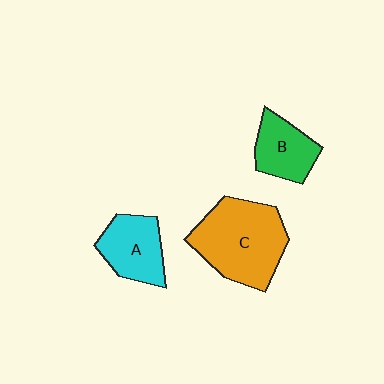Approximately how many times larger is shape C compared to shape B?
Approximately 1.9 times.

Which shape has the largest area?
Shape C (orange).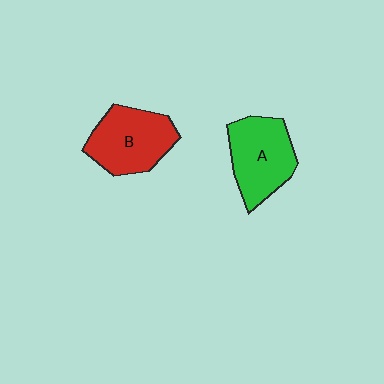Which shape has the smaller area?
Shape A (green).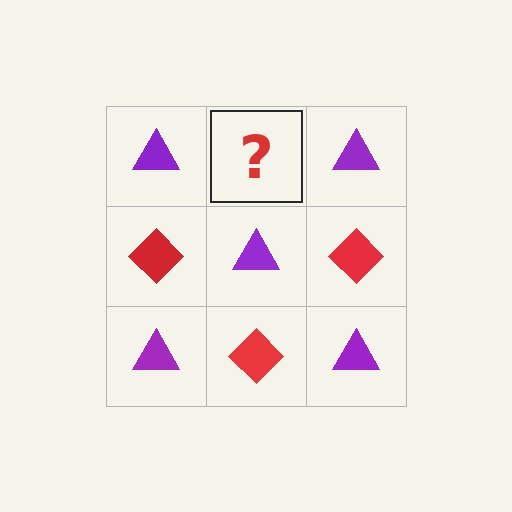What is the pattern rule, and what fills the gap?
The rule is that it alternates purple triangle and red diamond in a checkerboard pattern. The gap should be filled with a red diamond.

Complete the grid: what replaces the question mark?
The question mark should be replaced with a red diamond.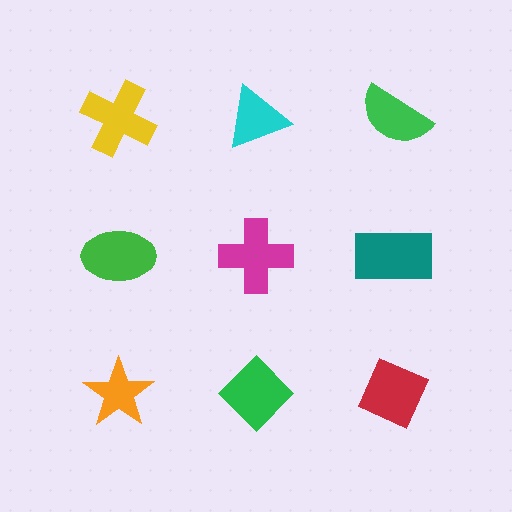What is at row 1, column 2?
A cyan triangle.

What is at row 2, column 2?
A magenta cross.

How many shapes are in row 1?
3 shapes.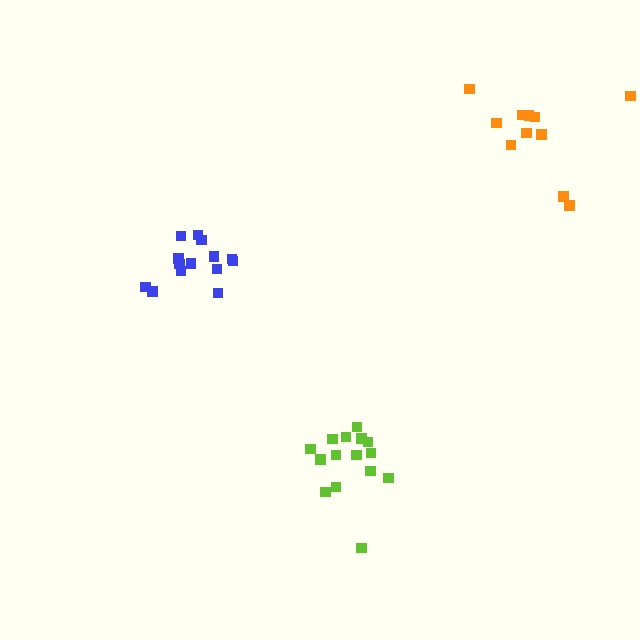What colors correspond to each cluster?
The clusters are colored: blue, orange, lime.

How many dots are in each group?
Group 1: 14 dots, Group 2: 11 dots, Group 3: 15 dots (40 total).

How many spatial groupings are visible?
There are 3 spatial groupings.